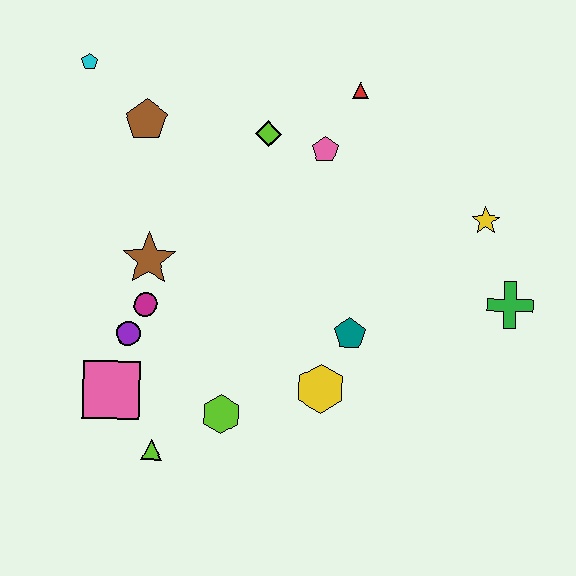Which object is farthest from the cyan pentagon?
The green cross is farthest from the cyan pentagon.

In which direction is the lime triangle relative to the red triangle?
The lime triangle is below the red triangle.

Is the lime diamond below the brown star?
No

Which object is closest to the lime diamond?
The pink pentagon is closest to the lime diamond.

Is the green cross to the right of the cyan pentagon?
Yes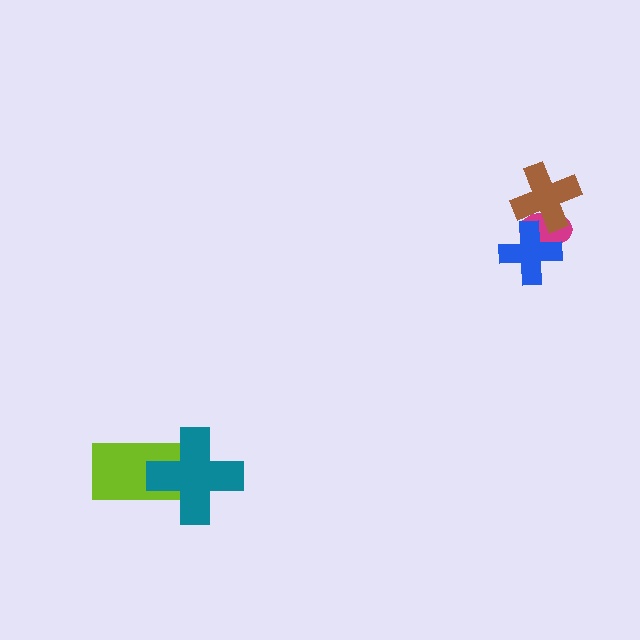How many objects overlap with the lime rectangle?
1 object overlaps with the lime rectangle.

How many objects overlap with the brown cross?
2 objects overlap with the brown cross.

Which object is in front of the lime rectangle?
The teal cross is in front of the lime rectangle.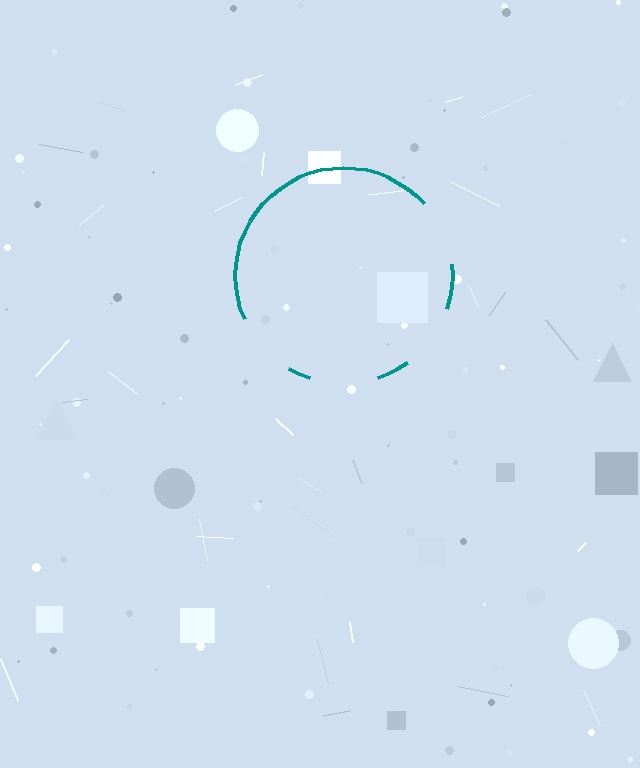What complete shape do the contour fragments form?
The contour fragments form a circle.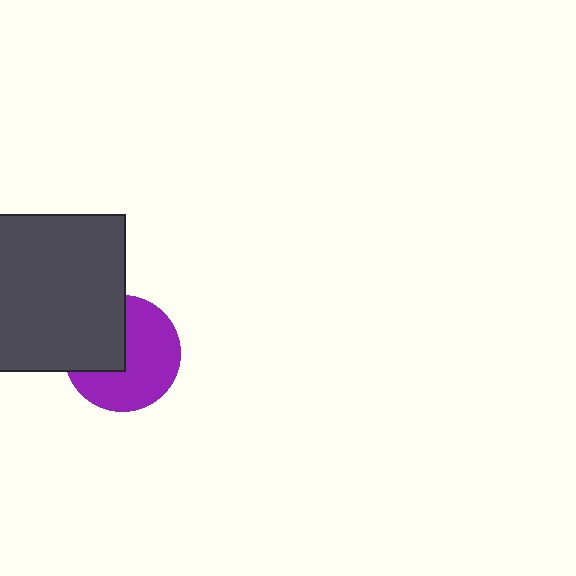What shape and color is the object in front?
The object in front is a dark gray square.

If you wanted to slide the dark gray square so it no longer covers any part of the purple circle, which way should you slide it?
Slide it toward the upper-left — that is the most direct way to separate the two shapes.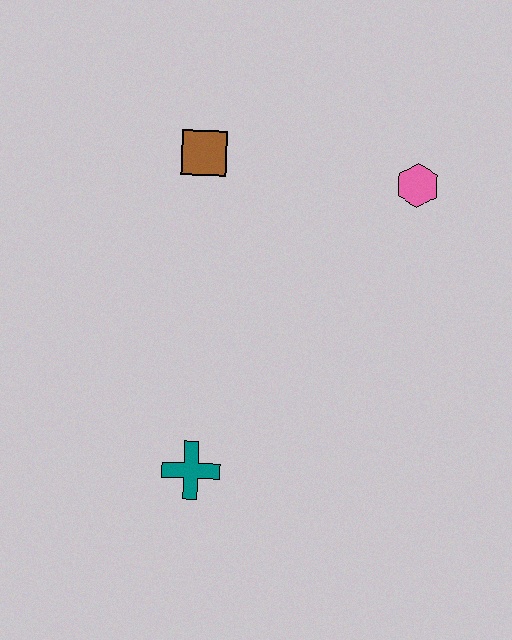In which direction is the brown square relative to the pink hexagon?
The brown square is to the left of the pink hexagon.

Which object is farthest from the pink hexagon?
The teal cross is farthest from the pink hexagon.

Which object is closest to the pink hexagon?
The brown square is closest to the pink hexagon.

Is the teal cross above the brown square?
No